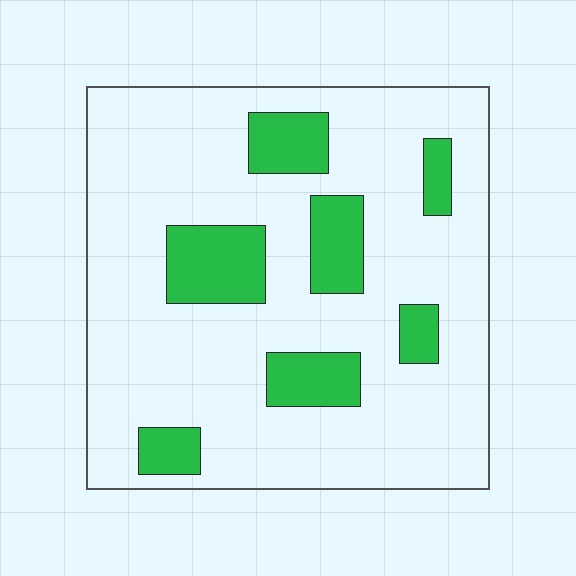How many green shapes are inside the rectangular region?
7.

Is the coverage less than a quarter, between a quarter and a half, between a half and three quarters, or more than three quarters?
Less than a quarter.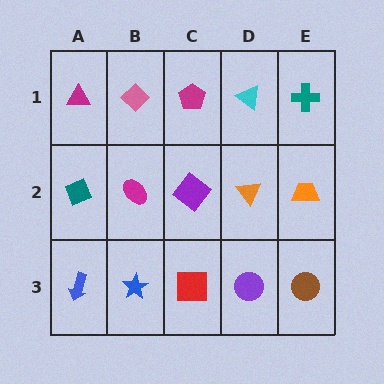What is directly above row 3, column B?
A magenta ellipse.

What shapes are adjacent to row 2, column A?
A magenta triangle (row 1, column A), a blue arrow (row 3, column A), a magenta ellipse (row 2, column B).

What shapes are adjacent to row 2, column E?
A teal cross (row 1, column E), a brown circle (row 3, column E), an orange triangle (row 2, column D).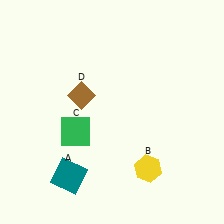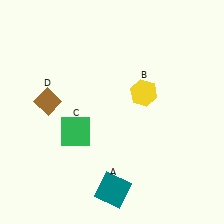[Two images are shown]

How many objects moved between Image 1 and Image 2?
3 objects moved between the two images.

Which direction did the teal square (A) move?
The teal square (A) moved right.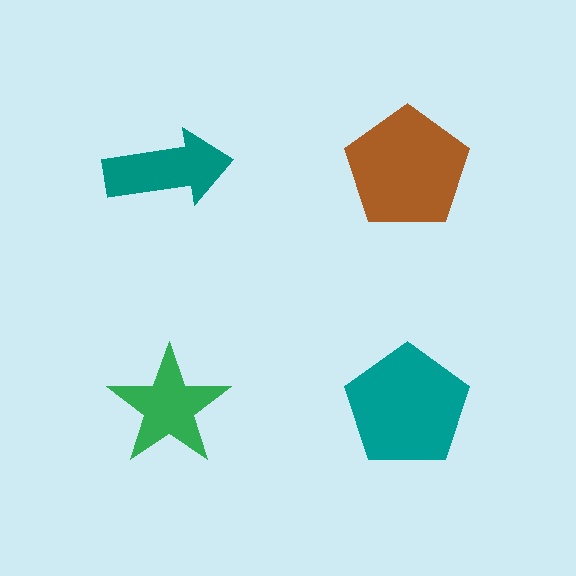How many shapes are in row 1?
2 shapes.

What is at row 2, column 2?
A teal pentagon.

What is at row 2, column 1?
A green star.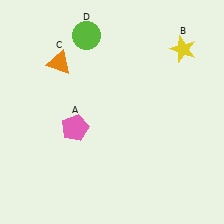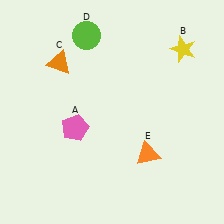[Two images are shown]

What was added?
An orange triangle (E) was added in Image 2.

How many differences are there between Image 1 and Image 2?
There is 1 difference between the two images.